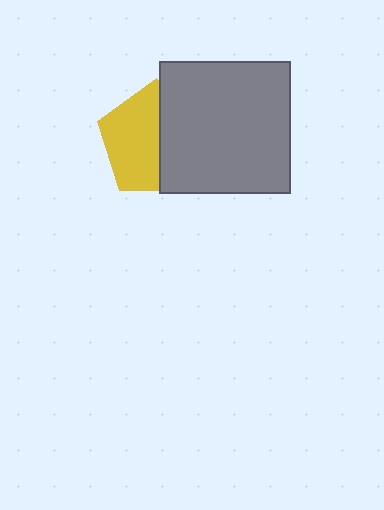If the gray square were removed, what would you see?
You would see the complete yellow pentagon.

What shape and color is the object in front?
The object in front is a gray square.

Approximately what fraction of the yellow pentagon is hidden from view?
Roughly 46% of the yellow pentagon is hidden behind the gray square.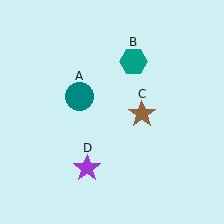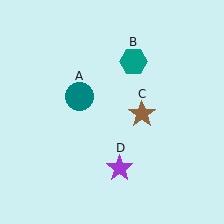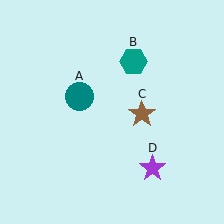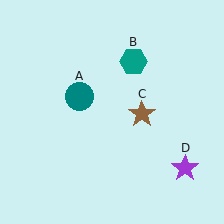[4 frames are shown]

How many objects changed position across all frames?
1 object changed position: purple star (object D).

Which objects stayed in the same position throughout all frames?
Teal circle (object A) and teal hexagon (object B) and brown star (object C) remained stationary.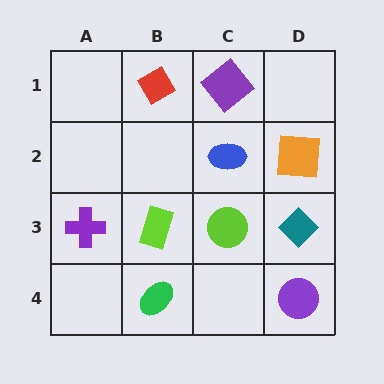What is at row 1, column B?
A red diamond.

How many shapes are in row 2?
2 shapes.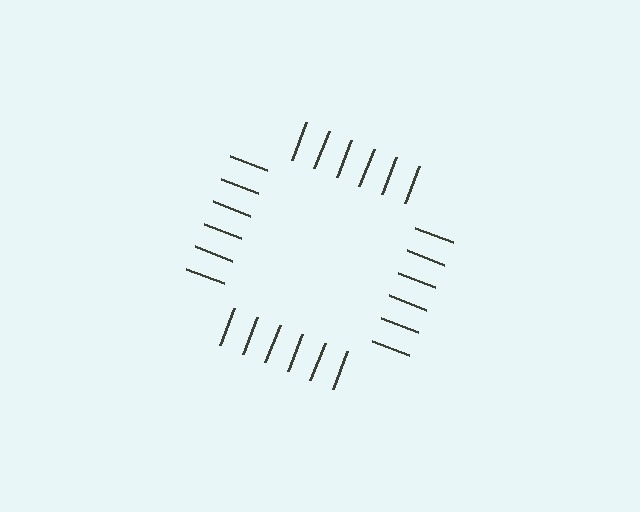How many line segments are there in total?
24 — 6 along each of the 4 edges.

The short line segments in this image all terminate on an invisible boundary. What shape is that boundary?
An illusory square — the line segments terminate on its edges but no continuous stroke is drawn.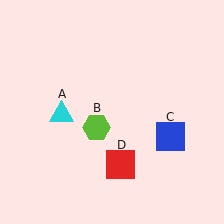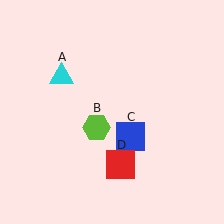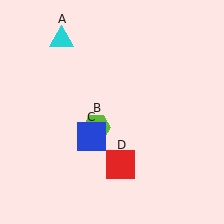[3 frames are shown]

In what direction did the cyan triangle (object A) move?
The cyan triangle (object A) moved up.